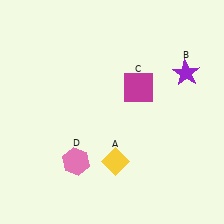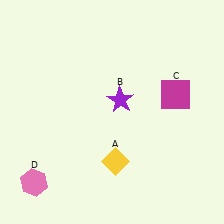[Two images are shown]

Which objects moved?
The objects that moved are: the purple star (B), the magenta square (C), the pink hexagon (D).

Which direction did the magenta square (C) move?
The magenta square (C) moved right.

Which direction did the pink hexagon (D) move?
The pink hexagon (D) moved left.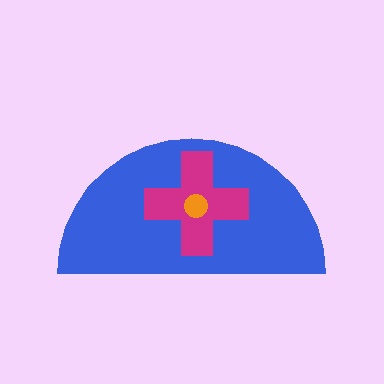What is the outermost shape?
The blue semicircle.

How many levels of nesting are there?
3.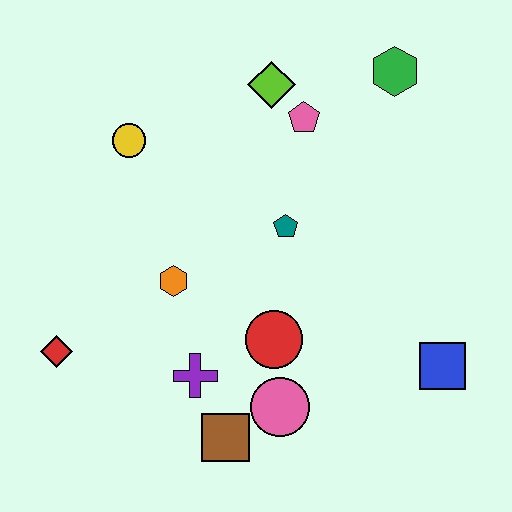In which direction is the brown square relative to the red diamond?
The brown square is to the right of the red diamond.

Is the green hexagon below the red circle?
No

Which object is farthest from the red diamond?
The green hexagon is farthest from the red diamond.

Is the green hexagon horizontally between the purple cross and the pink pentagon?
No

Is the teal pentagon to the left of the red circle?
No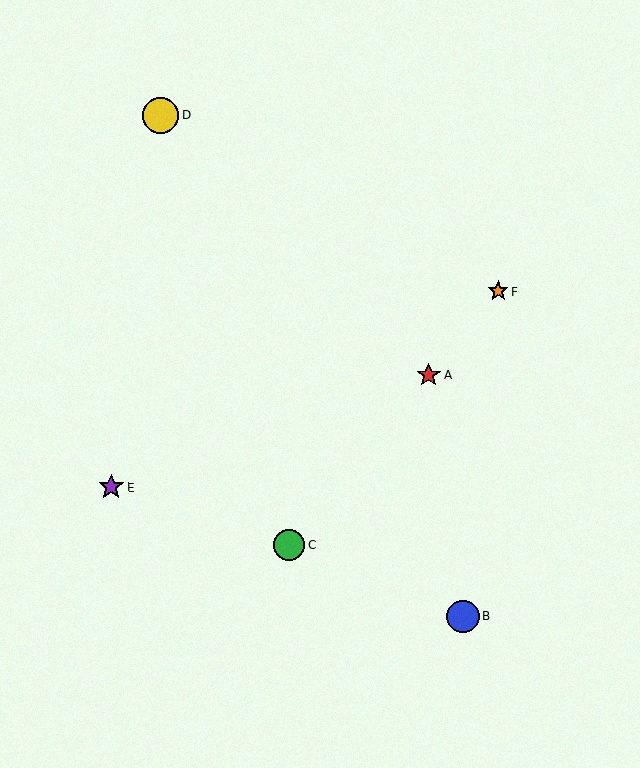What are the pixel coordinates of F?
Object F is at (498, 291).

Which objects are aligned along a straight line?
Objects A, C, F are aligned along a straight line.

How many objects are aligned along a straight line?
3 objects (A, C, F) are aligned along a straight line.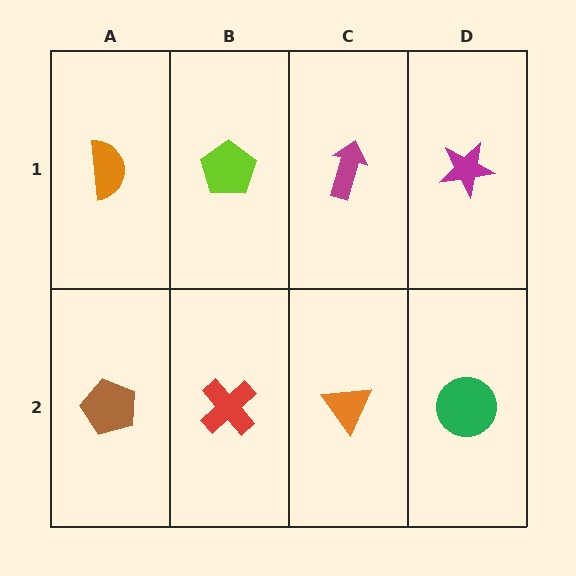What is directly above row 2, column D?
A magenta star.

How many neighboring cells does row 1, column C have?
3.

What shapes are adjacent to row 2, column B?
A lime pentagon (row 1, column B), a brown pentagon (row 2, column A), an orange triangle (row 2, column C).